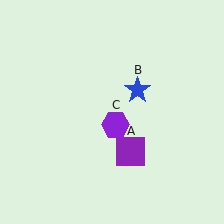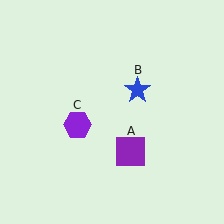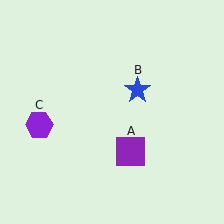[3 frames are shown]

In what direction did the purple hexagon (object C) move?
The purple hexagon (object C) moved left.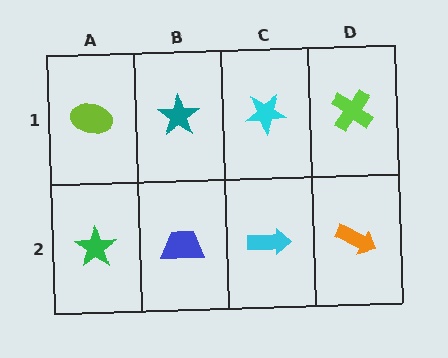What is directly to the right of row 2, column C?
An orange arrow.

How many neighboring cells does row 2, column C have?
3.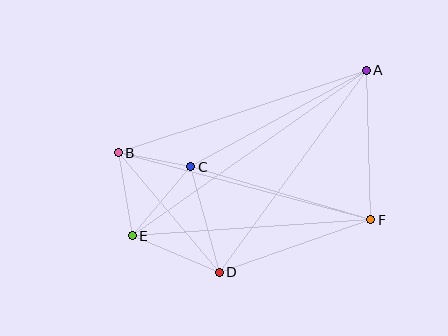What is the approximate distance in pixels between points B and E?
The distance between B and E is approximately 84 pixels.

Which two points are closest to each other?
Points B and C are closest to each other.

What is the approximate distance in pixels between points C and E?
The distance between C and E is approximately 91 pixels.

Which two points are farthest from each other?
Points A and E are farthest from each other.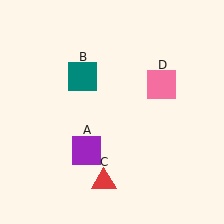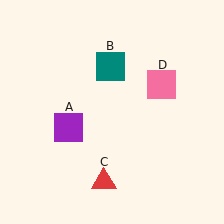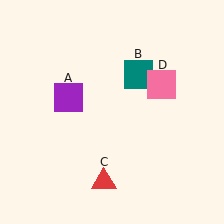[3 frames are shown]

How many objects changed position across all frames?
2 objects changed position: purple square (object A), teal square (object B).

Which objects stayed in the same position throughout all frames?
Red triangle (object C) and pink square (object D) remained stationary.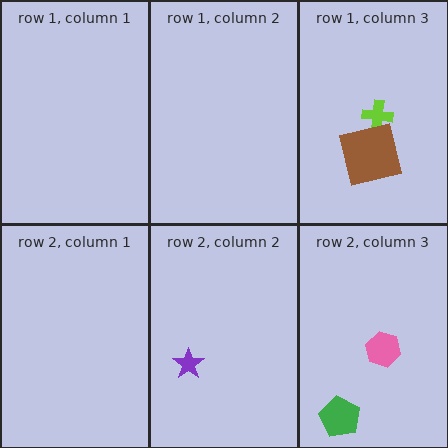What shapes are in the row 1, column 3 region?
The lime cross, the brown square.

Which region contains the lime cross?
The row 1, column 3 region.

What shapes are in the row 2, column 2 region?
The purple star.